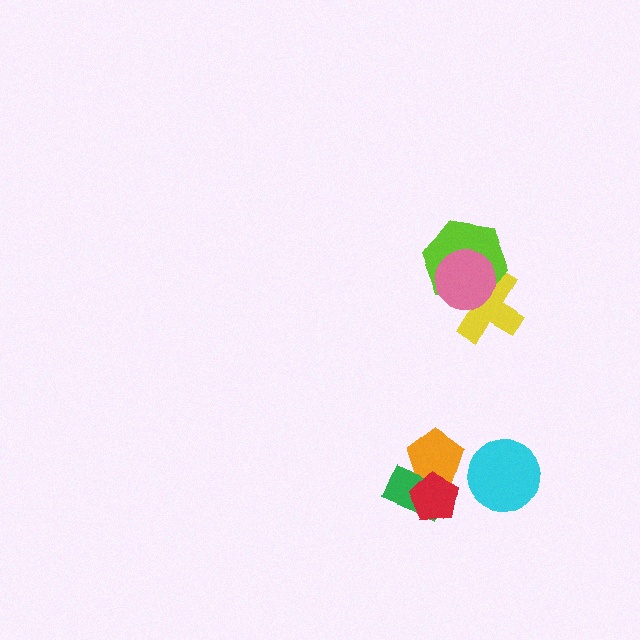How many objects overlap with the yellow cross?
2 objects overlap with the yellow cross.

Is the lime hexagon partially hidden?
Yes, it is partially covered by another shape.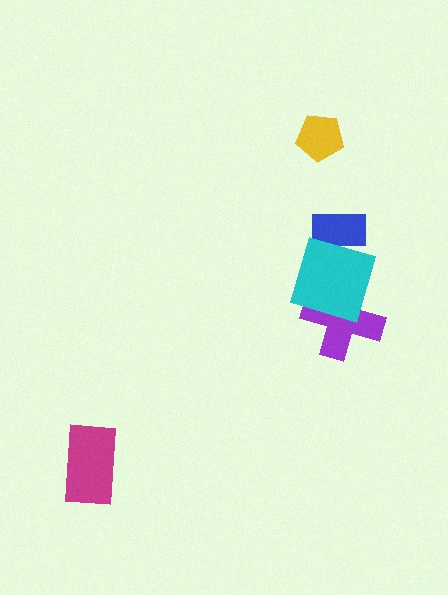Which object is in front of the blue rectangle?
The cyan diamond is in front of the blue rectangle.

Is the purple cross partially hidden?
Yes, it is partially covered by another shape.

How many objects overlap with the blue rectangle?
1 object overlaps with the blue rectangle.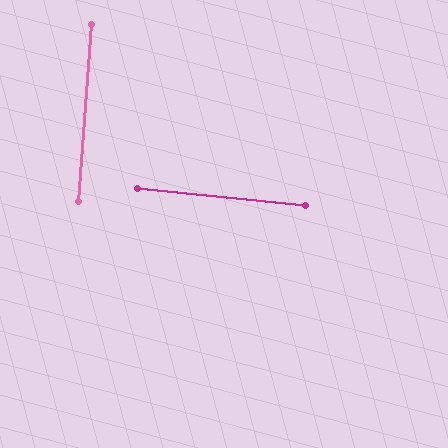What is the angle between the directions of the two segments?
Approximately 89 degrees.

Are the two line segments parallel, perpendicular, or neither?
Perpendicular — they meet at approximately 89°.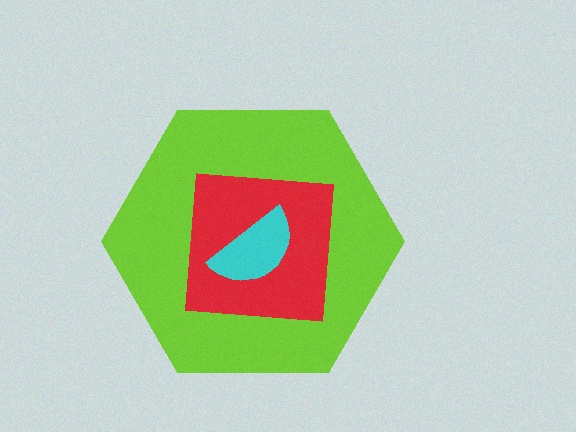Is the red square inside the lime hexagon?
Yes.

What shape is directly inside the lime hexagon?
The red square.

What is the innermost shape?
The cyan semicircle.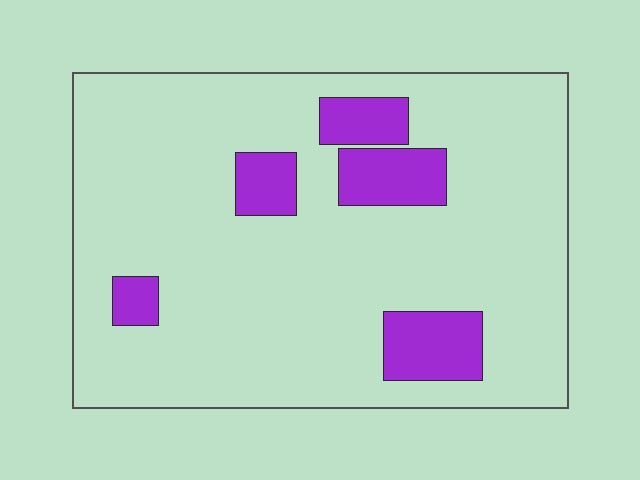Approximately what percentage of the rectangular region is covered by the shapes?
Approximately 15%.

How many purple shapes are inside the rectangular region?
5.